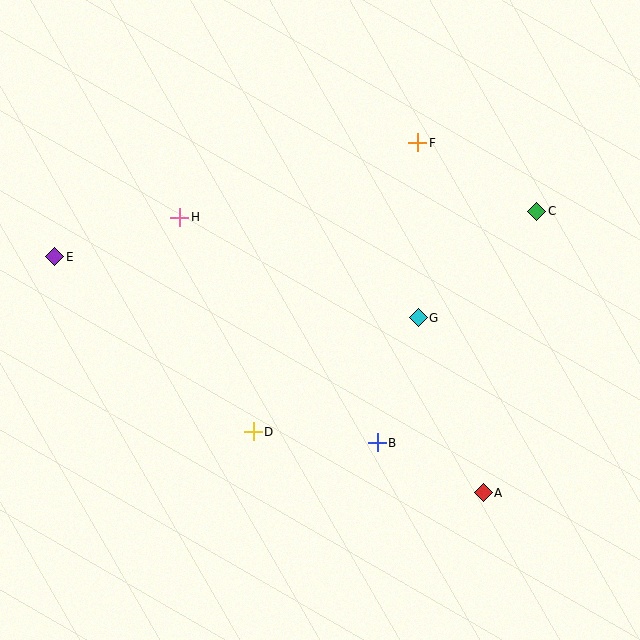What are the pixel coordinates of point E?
Point E is at (55, 257).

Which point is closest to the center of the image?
Point G at (418, 318) is closest to the center.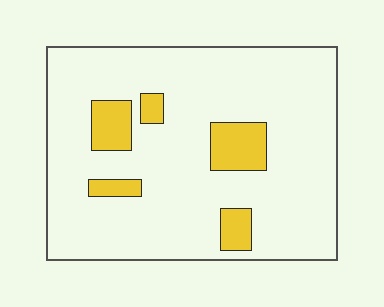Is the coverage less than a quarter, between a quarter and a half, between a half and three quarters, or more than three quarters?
Less than a quarter.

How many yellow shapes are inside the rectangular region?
5.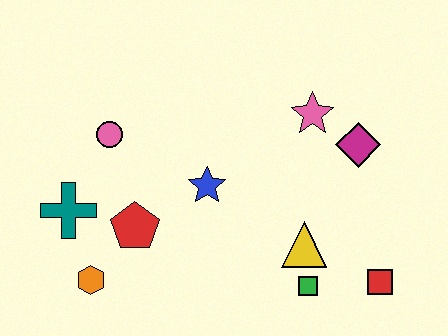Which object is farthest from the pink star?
The orange hexagon is farthest from the pink star.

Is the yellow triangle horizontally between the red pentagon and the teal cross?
No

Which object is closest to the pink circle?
The teal cross is closest to the pink circle.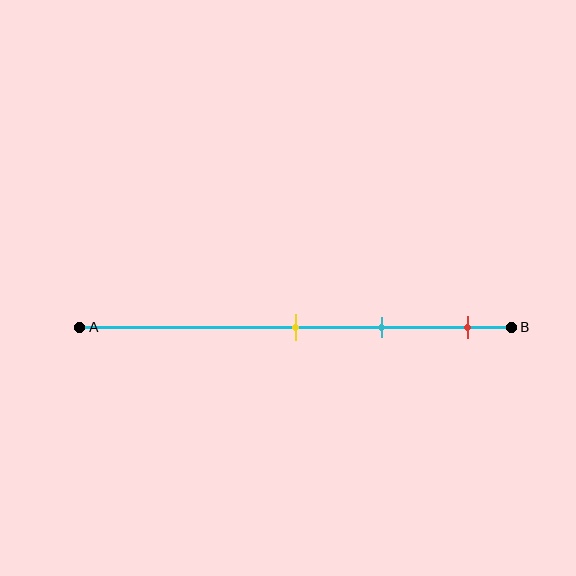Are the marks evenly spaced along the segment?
Yes, the marks are approximately evenly spaced.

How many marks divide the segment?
There are 3 marks dividing the segment.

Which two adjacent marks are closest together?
The yellow and cyan marks are the closest adjacent pair.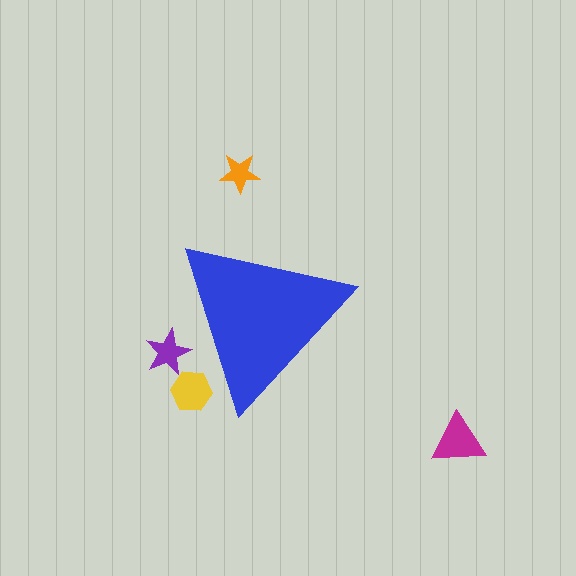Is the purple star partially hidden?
Yes, the purple star is partially hidden behind the blue triangle.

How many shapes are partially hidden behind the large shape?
2 shapes are partially hidden.